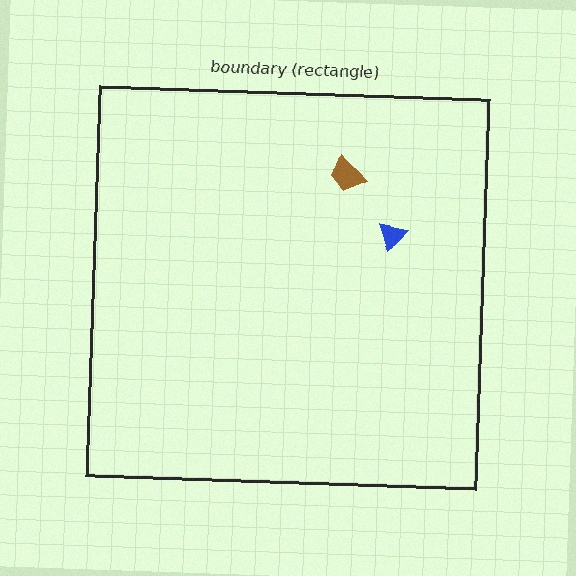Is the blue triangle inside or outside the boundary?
Inside.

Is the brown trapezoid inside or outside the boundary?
Inside.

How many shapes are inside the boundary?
2 inside, 0 outside.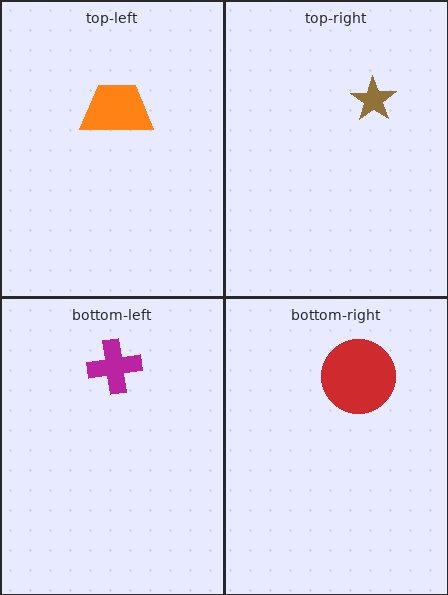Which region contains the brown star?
The top-right region.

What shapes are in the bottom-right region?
The red circle.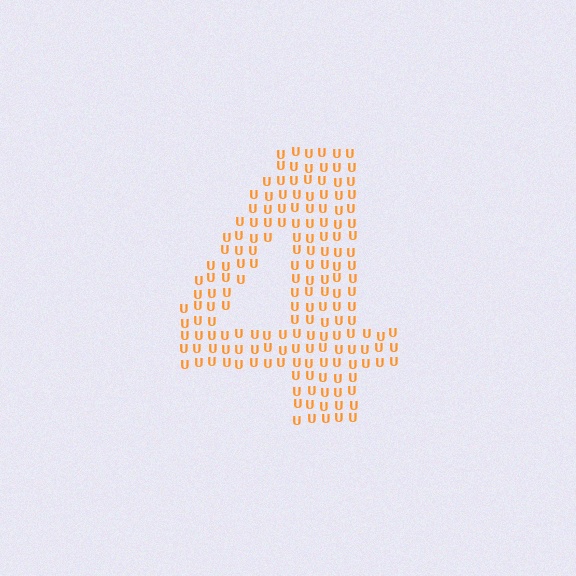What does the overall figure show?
The overall figure shows the digit 4.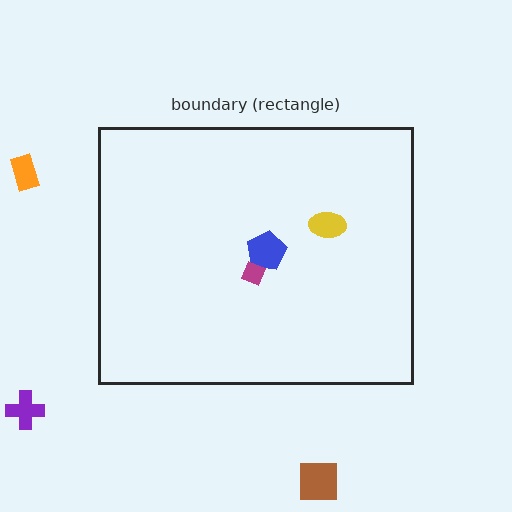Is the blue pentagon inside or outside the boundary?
Inside.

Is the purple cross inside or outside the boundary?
Outside.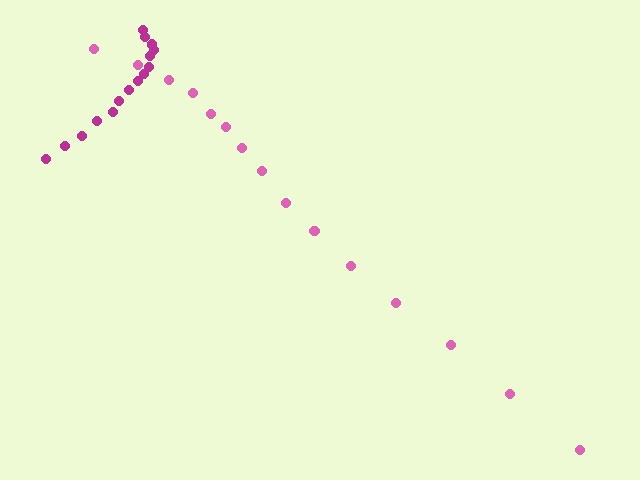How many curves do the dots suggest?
There are 2 distinct paths.